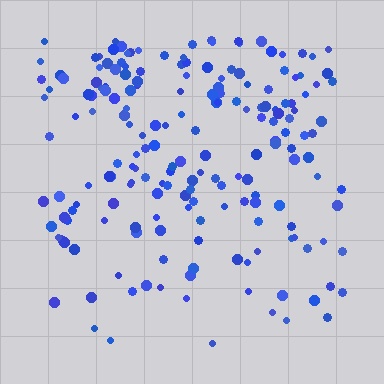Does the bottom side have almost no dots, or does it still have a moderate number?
Still a moderate number, just noticeably fewer than the top.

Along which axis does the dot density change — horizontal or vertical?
Vertical.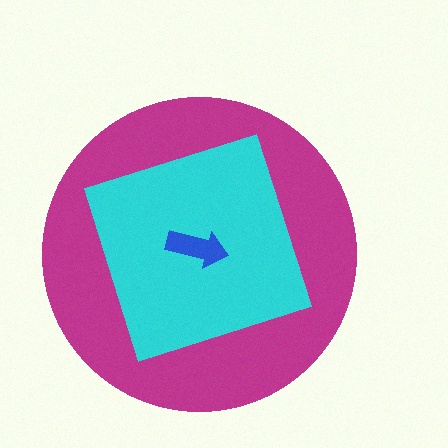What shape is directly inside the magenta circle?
The cyan diamond.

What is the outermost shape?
The magenta circle.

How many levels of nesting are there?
3.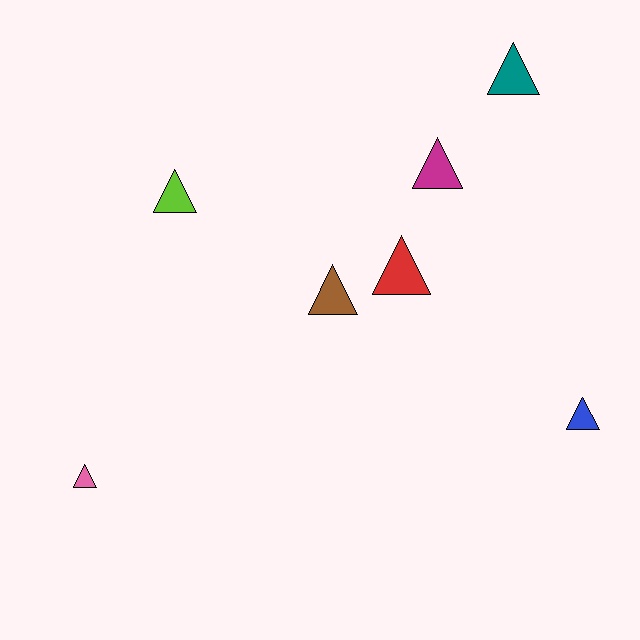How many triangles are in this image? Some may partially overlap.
There are 7 triangles.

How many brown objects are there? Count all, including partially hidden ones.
There is 1 brown object.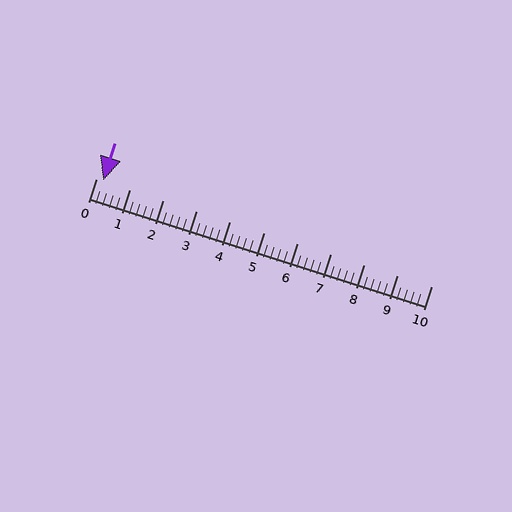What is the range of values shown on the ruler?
The ruler shows values from 0 to 10.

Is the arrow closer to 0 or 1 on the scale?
The arrow is closer to 0.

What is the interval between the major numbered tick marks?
The major tick marks are spaced 1 units apart.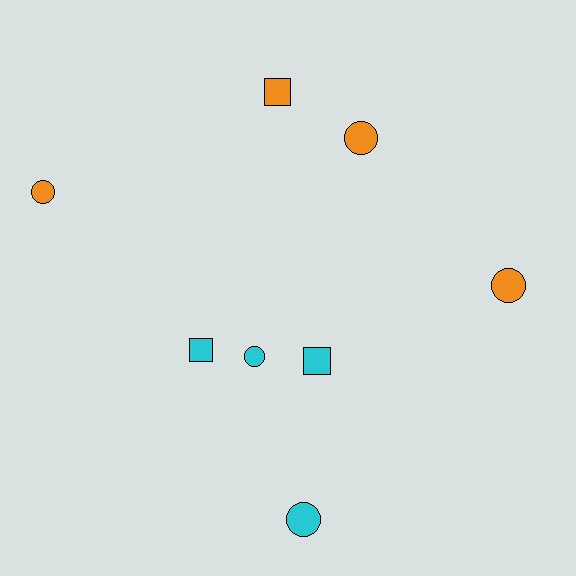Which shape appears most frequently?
Circle, with 5 objects.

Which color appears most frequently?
Cyan, with 4 objects.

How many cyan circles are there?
There are 2 cyan circles.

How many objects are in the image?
There are 8 objects.